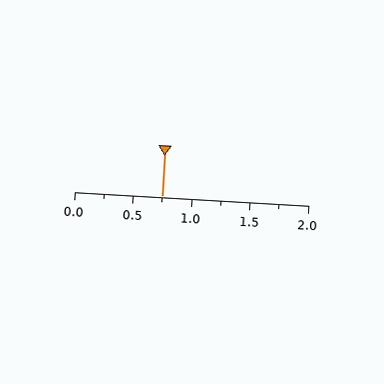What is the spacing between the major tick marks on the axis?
The major ticks are spaced 0.5 apart.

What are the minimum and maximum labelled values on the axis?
The axis runs from 0.0 to 2.0.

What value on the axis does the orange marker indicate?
The marker indicates approximately 0.75.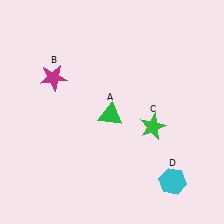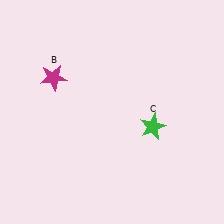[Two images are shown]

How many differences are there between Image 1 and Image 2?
There are 2 differences between the two images.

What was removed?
The green triangle (A), the cyan hexagon (D) were removed in Image 2.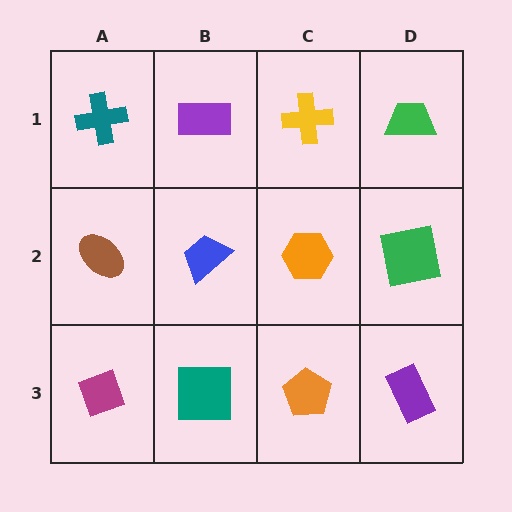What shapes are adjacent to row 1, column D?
A green square (row 2, column D), a yellow cross (row 1, column C).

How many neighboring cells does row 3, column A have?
2.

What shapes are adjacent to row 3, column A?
A brown ellipse (row 2, column A), a teal square (row 3, column B).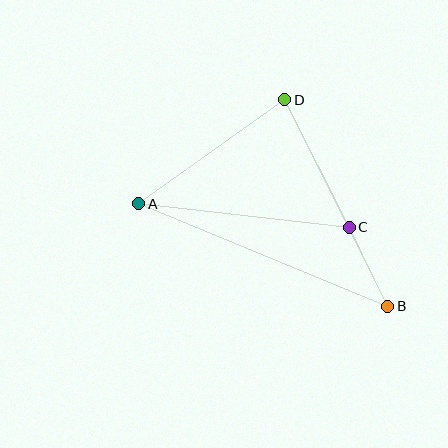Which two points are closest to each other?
Points B and C are closest to each other.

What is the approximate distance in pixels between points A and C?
The distance between A and C is approximately 212 pixels.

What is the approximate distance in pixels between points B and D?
The distance between B and D is approximately 231 pixels.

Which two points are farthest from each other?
Points A and B are farthest from each other.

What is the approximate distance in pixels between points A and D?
The distance between A and D is approximately 180 pixels.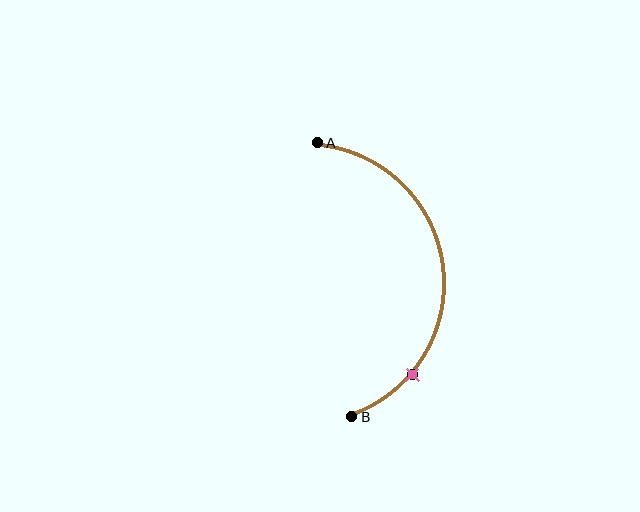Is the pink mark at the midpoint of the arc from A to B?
No. The pink mark lies on the arc but is closer to endpoint B. The arc midpoint would be at the point on the curve equidistant along the arc from both A and B.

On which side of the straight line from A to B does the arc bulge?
The arc bulges to the right of the straight line connecting A and B.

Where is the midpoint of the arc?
The arc midpoint is the point on the curve farthest from the straight line joining A and B. It sits to the right of that line.